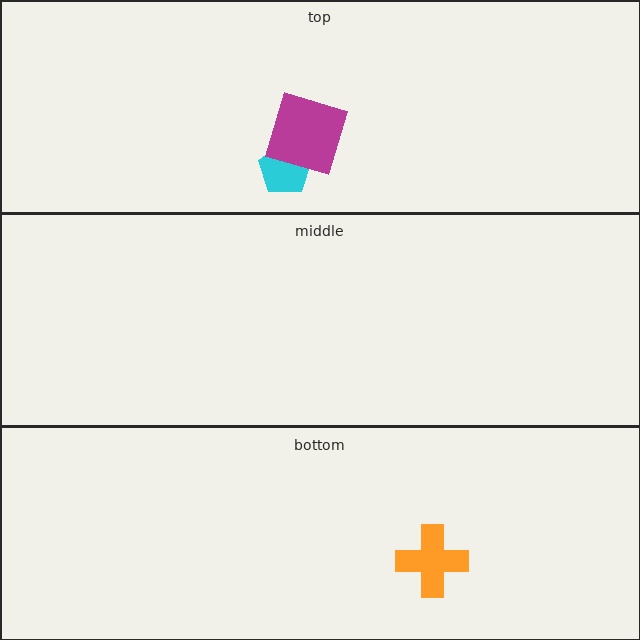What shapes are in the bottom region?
The orange cross.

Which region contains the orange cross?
The bottom region.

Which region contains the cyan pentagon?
The top region.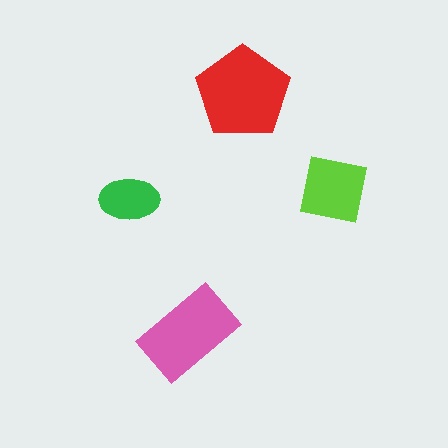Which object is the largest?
The red pentagon.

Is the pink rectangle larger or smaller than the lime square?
Larger.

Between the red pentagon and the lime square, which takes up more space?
The red pentagon.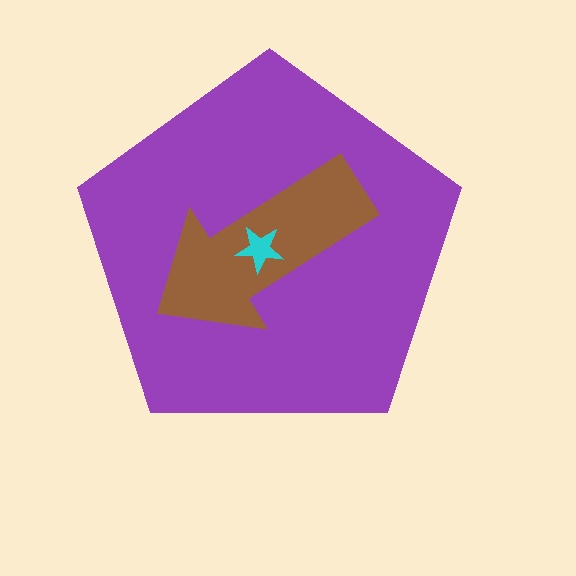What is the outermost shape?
The purple pentagon.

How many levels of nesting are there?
3.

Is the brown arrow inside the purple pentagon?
Yes.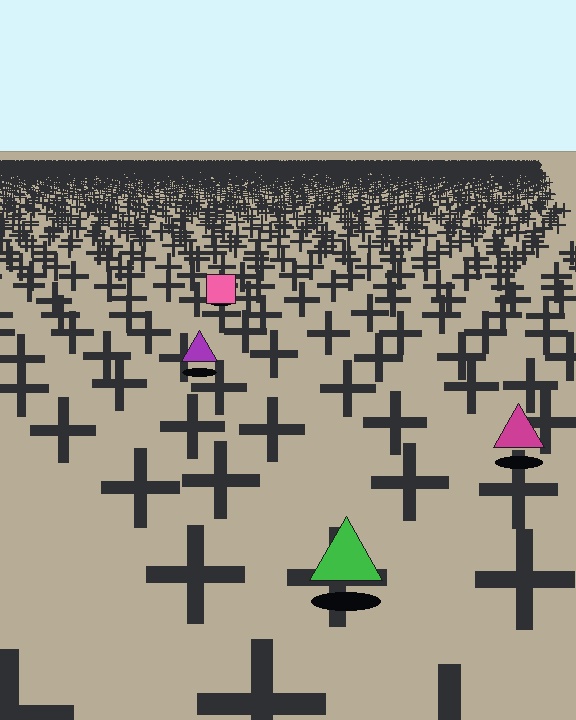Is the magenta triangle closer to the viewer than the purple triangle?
Yes. The magenta triangle is closer — you can tell from the texture gradient: the ground texture is coarser near it.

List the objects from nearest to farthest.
From nearest to farthest: the green triangle, the magenta triangle, the purple triangle, the pink square.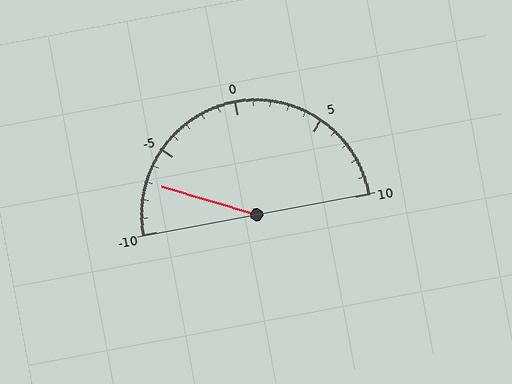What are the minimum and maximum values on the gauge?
The gauge ranges from -10 to 10.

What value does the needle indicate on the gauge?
The needle indicates approximately -7.